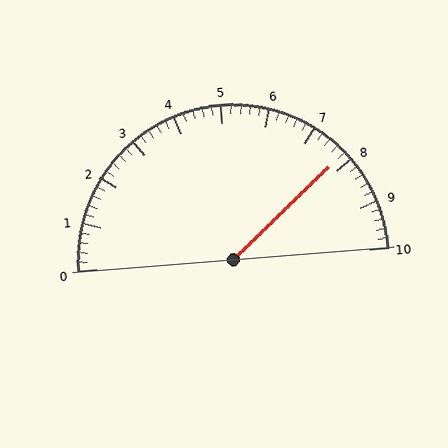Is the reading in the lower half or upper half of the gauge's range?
The reading is in the upper half of the range (0 to 10).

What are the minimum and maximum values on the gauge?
The gauge ranges from 0 to 10.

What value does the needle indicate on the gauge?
The needle indicates approximately 7.8.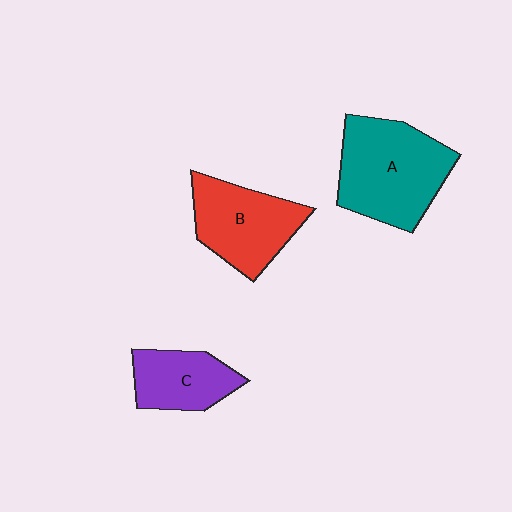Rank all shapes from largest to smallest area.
From largest to smallest: A (teal), B (red), C (purple).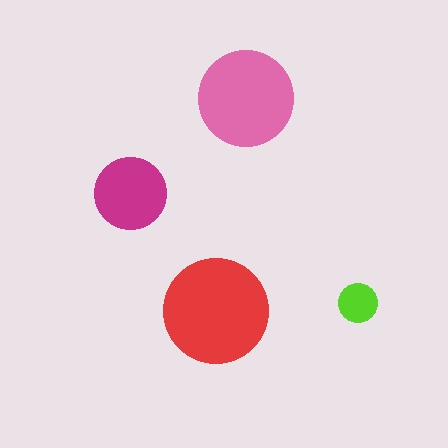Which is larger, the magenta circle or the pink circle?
The pink one.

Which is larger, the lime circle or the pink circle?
The pink one.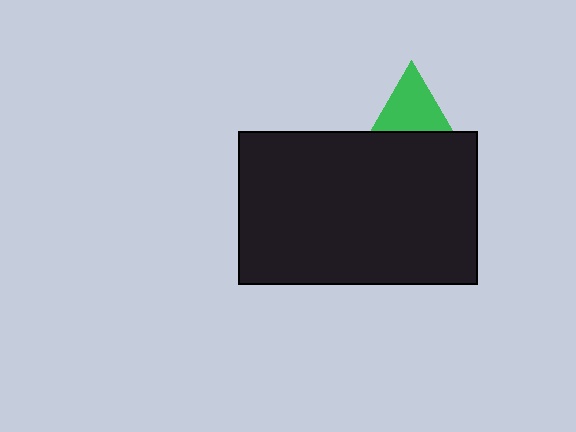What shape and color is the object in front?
The object in front is a black rectangle.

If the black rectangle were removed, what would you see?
You would see the complete green triangle.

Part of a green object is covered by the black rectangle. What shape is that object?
It is a triangle.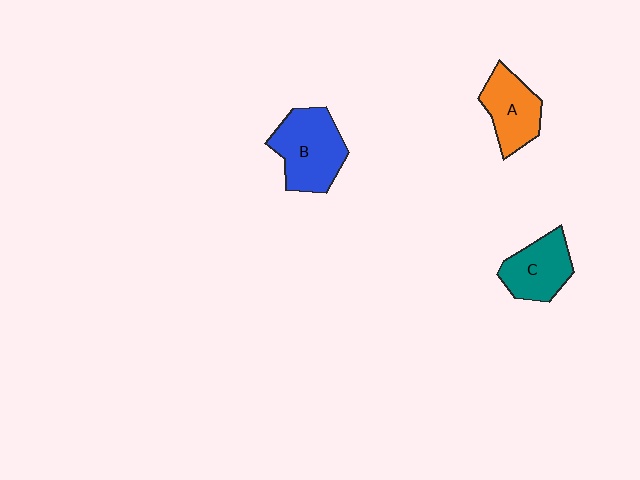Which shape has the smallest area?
Shape C (teal).